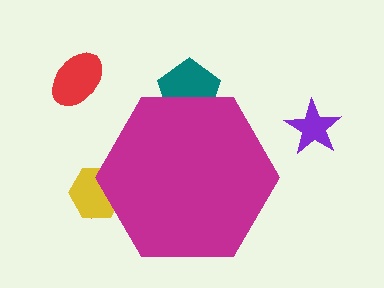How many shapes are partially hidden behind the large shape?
3 shapes are partially hidden.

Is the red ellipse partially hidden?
No, the red ellipse is fully visible.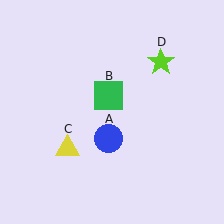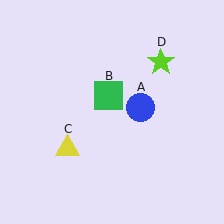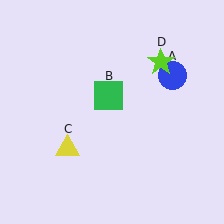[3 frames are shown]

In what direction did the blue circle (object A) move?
The blue circle (object A) moved up and to the right.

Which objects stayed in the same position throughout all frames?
Green square (object B) and yellow triangle (object C) and lime star (object D) remained stationary.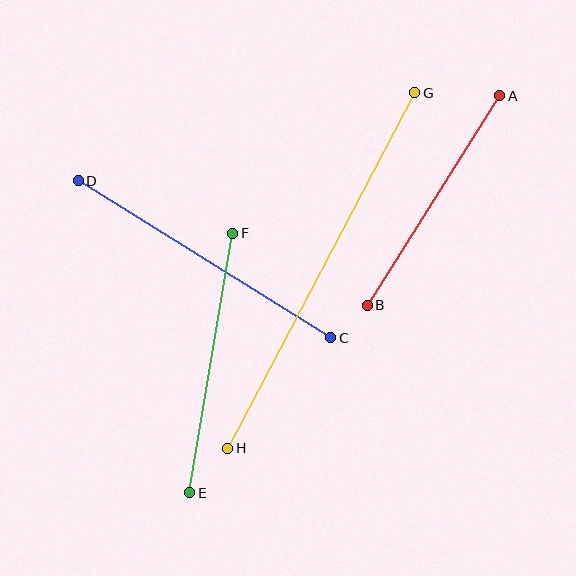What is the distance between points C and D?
The distance is approximately 297 pixels.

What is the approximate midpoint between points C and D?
The midpoint is at approximately (205, 259) pixels.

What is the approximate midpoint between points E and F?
The midpoint is at approximately (211, 363) pixels.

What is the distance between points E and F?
The distance is approximately 263 pixels.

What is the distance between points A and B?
The distance is approximately 248 pixels.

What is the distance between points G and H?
The distance is approximately 401 pixels.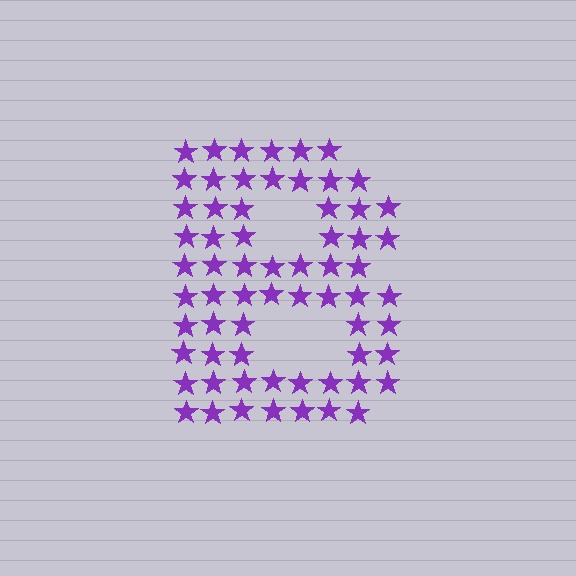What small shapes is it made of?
It is made of small stars.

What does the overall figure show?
The overall figure shows the letter B.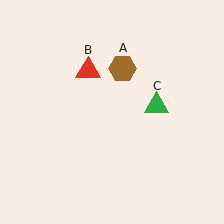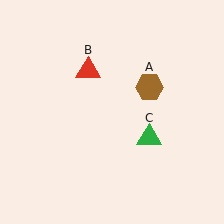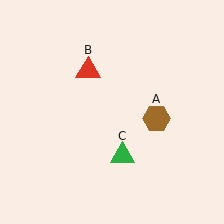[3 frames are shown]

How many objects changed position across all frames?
2 objects changed position: brown hexagon (object A), green triangle (object C).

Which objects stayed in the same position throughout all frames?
Red triangle (object B) remained stationary.